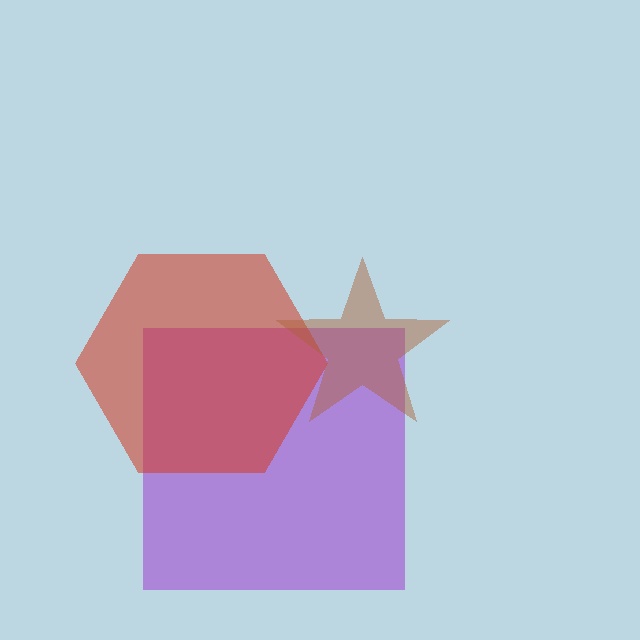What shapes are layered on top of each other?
The layered shapes are: a purple square, a red hexagon, a brown star.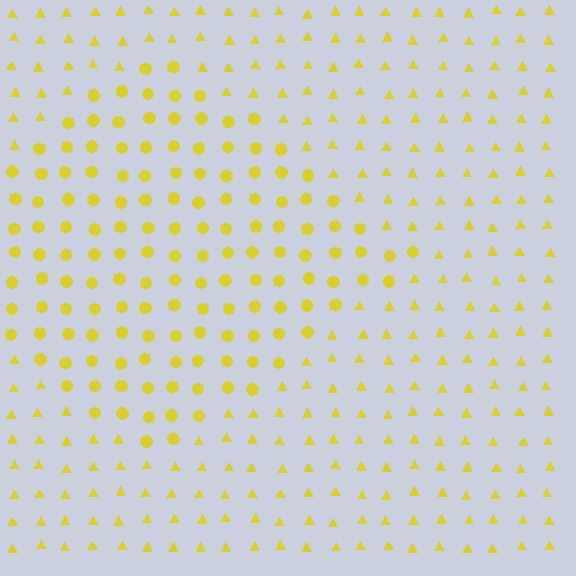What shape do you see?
I see a diamond.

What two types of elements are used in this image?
The image uses circles inside the diamond region and triangles outside it.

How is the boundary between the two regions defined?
The boundary is defined by a change in element shape: circles inside vs. triangles outside. All elements share the same color and spacing.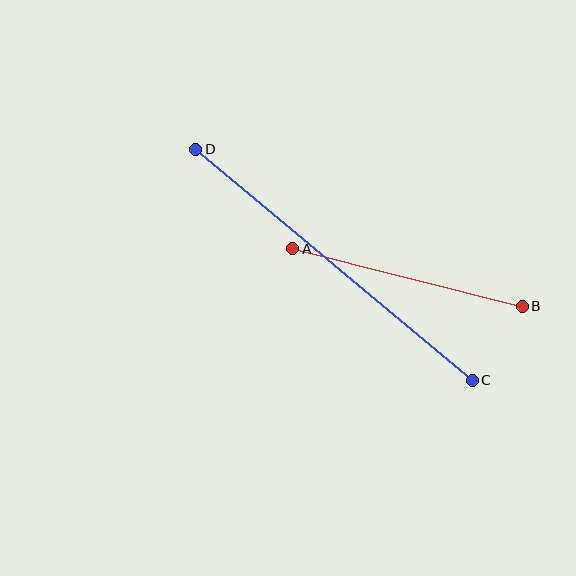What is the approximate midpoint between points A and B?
The midpoint is at approximately (408, 277) pixels.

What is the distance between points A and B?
The distance is approximately 236 pixels.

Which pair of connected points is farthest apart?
Points C and D are farthest apart.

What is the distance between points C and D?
The distance is approximately 360 pixels.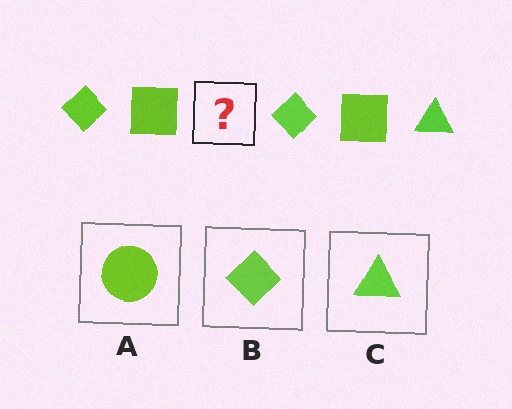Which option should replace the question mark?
Option C.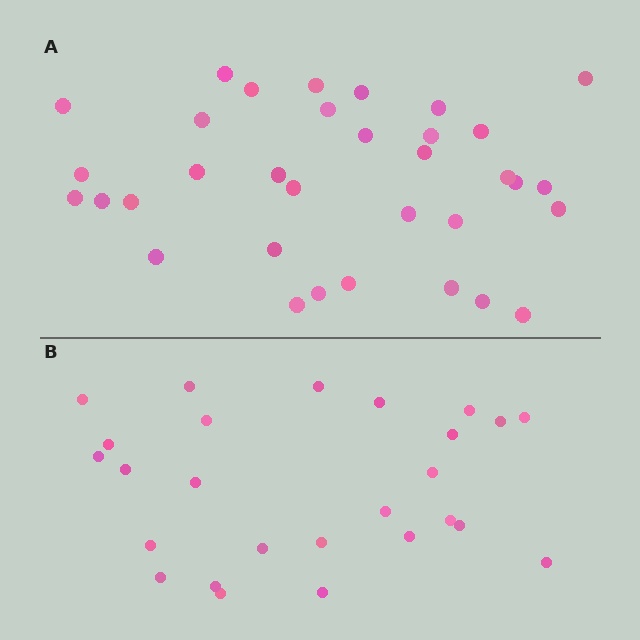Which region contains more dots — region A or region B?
Region A (the top region) has more dots.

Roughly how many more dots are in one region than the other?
Region A has roughly 8 or so more dots than region B.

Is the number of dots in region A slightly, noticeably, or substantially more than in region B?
Region A has noticeably more, but not dramatically so. The ratio is roughly 1.3 to 1.